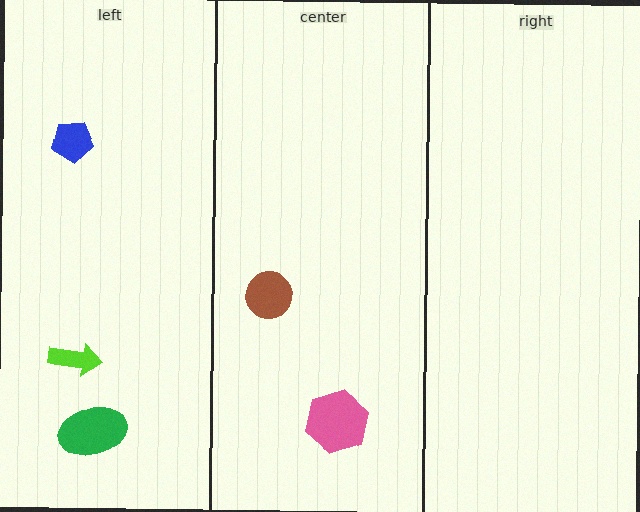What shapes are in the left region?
The blue pentagon, the green ellipse, the lime arrow.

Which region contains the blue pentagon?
The left region.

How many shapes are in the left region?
3.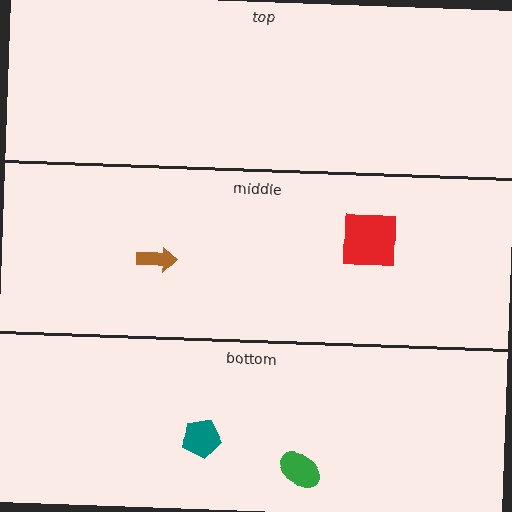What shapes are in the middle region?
The red square, the brown arrow.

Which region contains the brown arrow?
The middle region.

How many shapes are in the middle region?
2.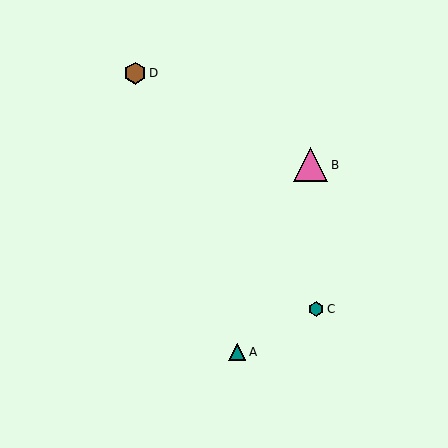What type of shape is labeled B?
Shape B is a pink triangle.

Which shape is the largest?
The pink triangle (labeled B) is the largest.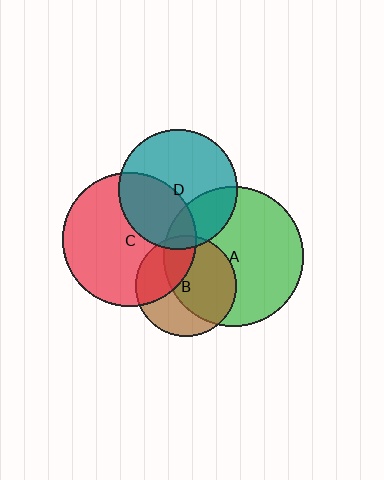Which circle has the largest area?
Circle A (green).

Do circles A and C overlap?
Yes.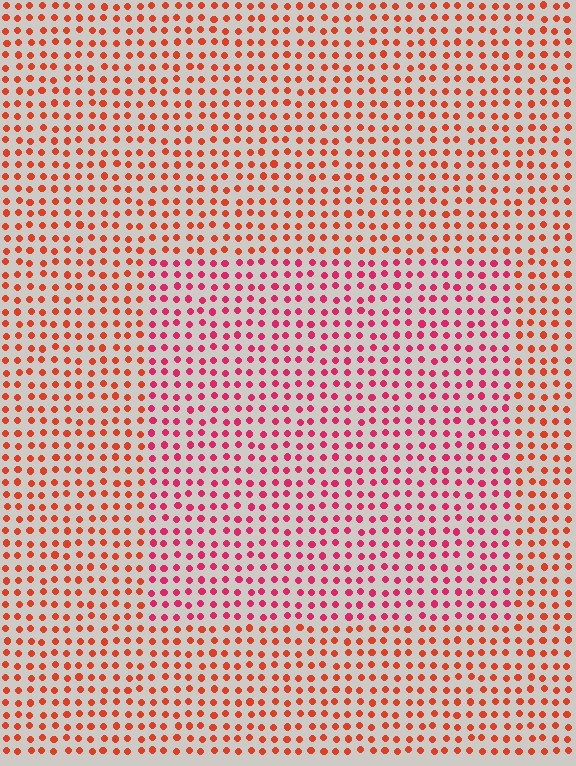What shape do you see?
I see a rectangle.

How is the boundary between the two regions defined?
The boundary is defined purely by a slight shift in hue (about 31 degrees). Spacing, size, and orientation are identical on both sides.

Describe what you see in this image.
The image is filled with small red elements in a uniform arrangement. A rectangle-shaped region is visible where the elements are tinted to a slightly different hue, forming a subtle color boundary.